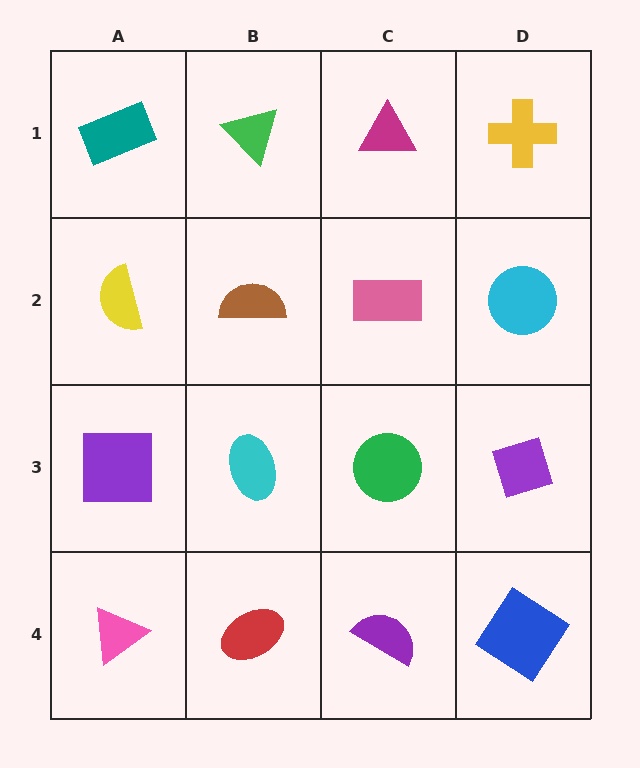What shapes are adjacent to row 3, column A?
A yellow semicircle (row 2, column A), a pink triangle (row 4, column A), a cyan ellipse (row 3, column B).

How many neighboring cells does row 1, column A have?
2.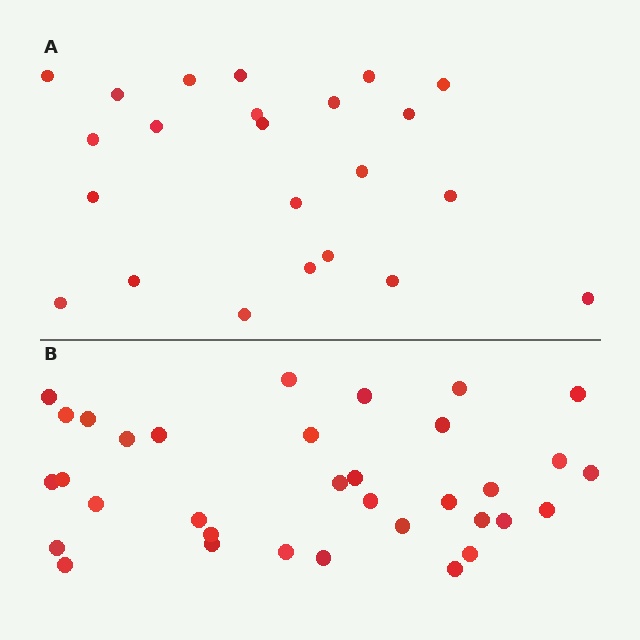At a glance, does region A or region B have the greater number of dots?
Region B (the bottom region) has more dots.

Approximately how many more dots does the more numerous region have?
Region B has roughly 12 or so more dots than region A.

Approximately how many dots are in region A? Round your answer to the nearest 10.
About 20 dots. (The exact count is 23, which rounds to 20.)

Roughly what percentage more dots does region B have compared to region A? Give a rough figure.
About 50% more.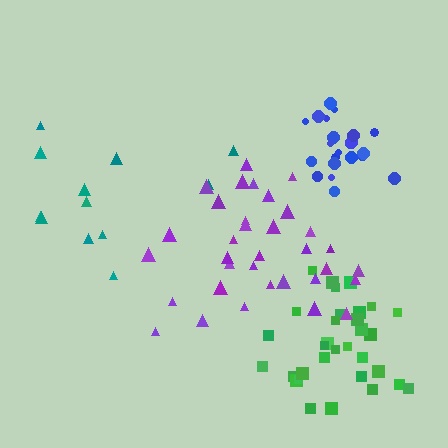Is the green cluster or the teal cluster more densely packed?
Green.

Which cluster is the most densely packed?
Blue.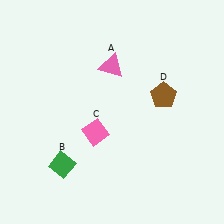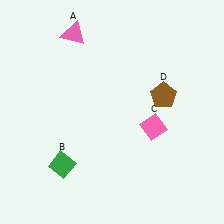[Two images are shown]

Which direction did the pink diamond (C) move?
The pink diamond (C) moved right.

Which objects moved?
The objects that moved are: the pink triangle (A), the pink diamond (C).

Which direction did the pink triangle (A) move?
The pink triangle (A) moved left.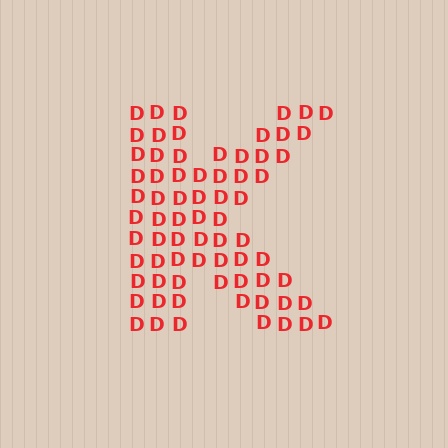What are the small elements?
The small elements are letter D's.